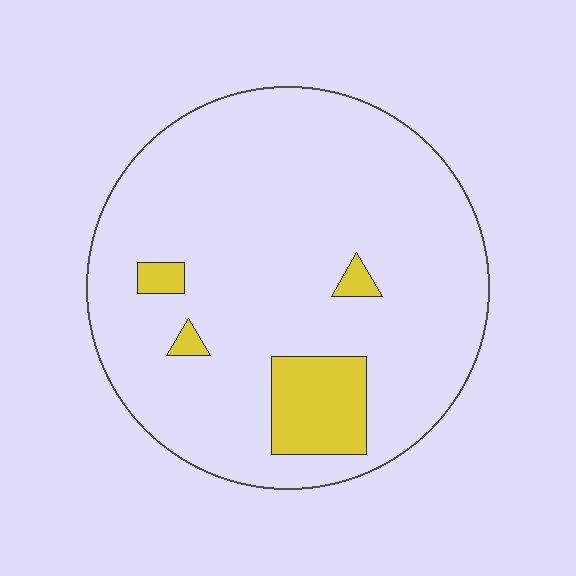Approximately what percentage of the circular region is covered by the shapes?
Approximately 10%.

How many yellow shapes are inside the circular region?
4.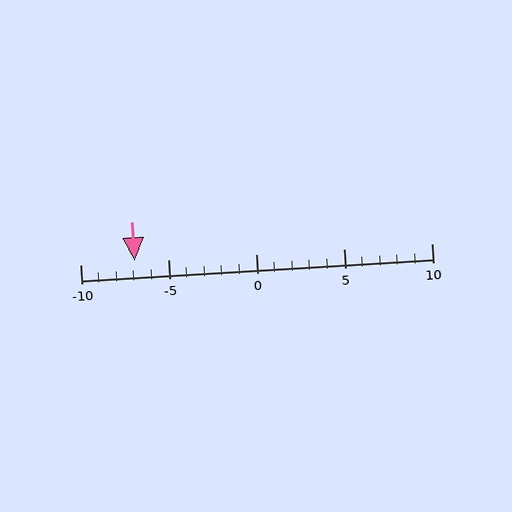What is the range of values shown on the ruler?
The ruler shows values from -10 to 10.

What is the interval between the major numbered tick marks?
The major tick marks are spaced 5 units apart.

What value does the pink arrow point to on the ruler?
The pink arrow points to approximately -7.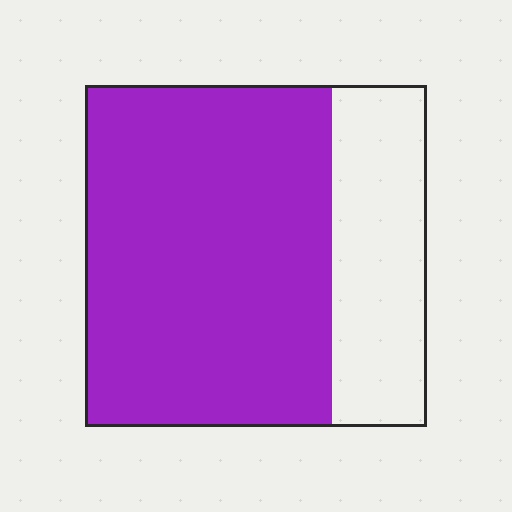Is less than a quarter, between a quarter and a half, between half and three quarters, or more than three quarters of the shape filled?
Between half and three quarters.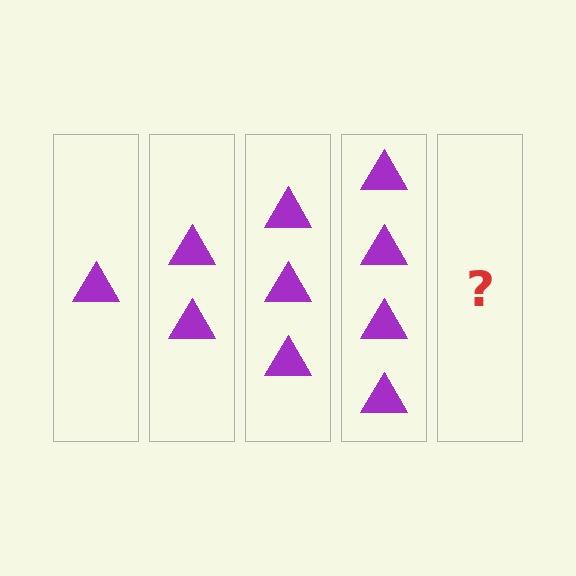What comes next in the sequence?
The next element should be 5 triangles.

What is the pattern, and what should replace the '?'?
The pattern is that each step adds one more triangle. The '?' should be 5 triangles.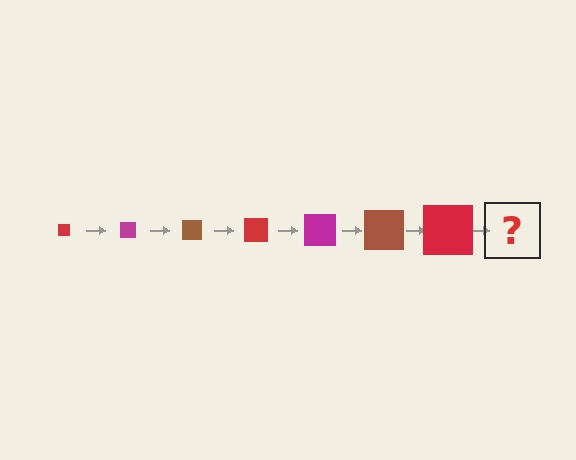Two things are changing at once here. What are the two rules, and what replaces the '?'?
The two rules are that the square grows larger each step and the color cycles through red, magenta, and brown. The '?' should be a magenta square, larger than the previous one.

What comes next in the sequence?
The next element should be a magenta square, larger than the previous one.